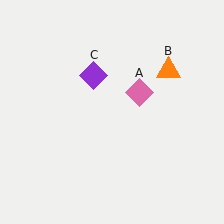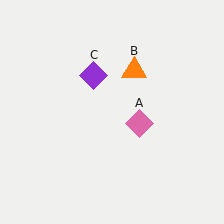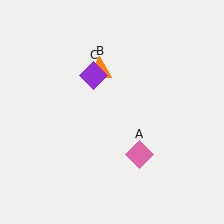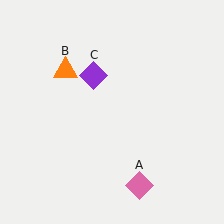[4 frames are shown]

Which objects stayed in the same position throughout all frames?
Purple diamond (object C) remained stationary.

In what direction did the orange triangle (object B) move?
The orange triangle (object B) moved left.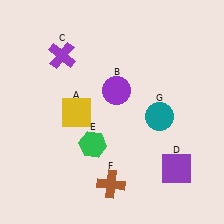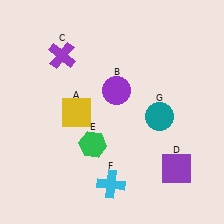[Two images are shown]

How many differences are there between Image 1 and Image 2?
There is 1 difference between the two images.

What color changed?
The cross (F) changed from brown in Image 1 to cyan in Image 2.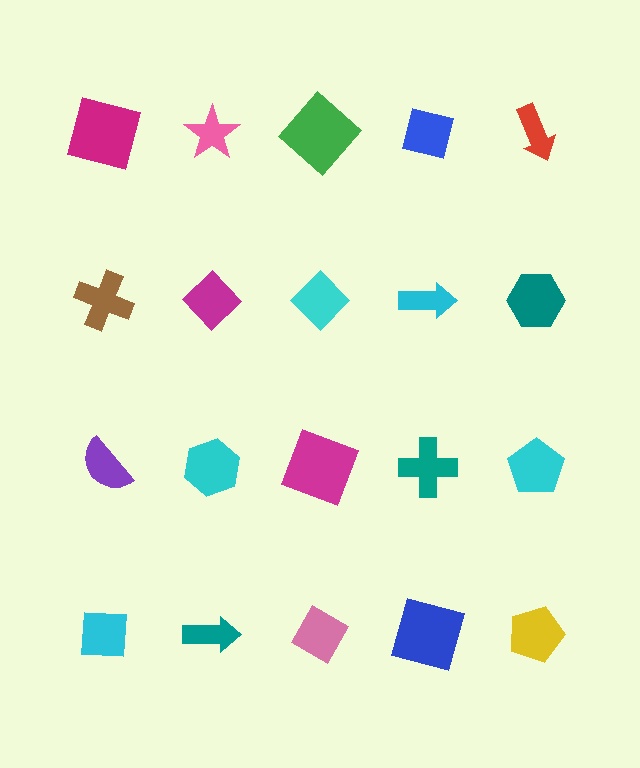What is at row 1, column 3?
A green diamond.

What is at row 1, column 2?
A pink star.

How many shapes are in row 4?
5 shapes.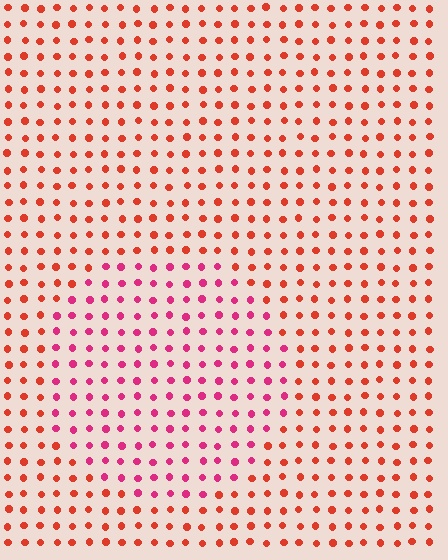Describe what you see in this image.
The image is filled with small red elements in a uniform arrangement. A circle-shaped region is visible where the elements are tinted to a slightly different hue, forming a subtle color boundary.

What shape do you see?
I see a circle.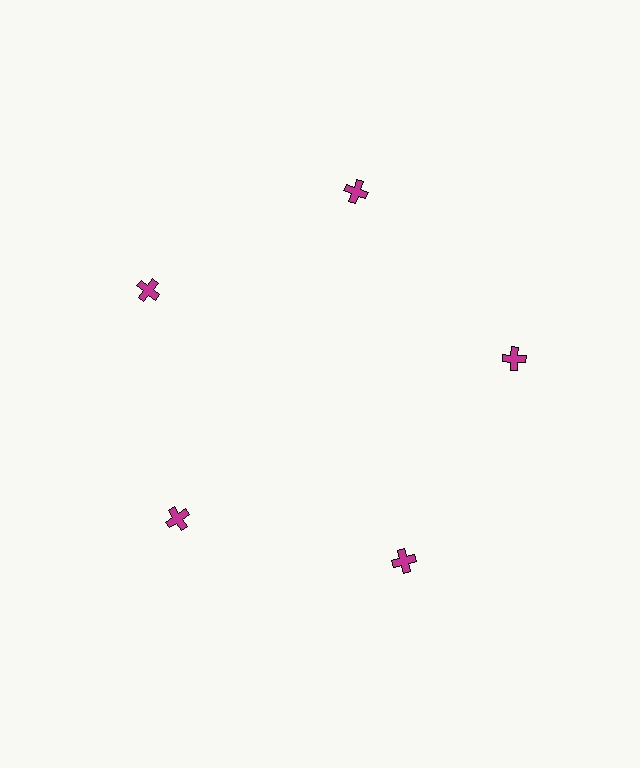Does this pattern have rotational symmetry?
Yes, this pattern has 5-fold rotational symmetry. It looks the same after rotating 72 degrees around the center.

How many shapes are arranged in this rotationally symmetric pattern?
There are 5 shapes, arranged in 5 groups of 1.